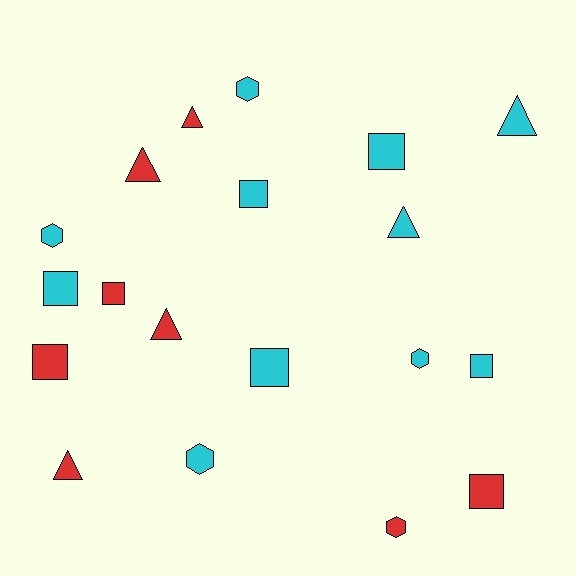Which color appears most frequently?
Cyan, with 11 objects.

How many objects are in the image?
There are 19 objects.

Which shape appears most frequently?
Square, with 8 objects.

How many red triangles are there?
There are 4 red triangles.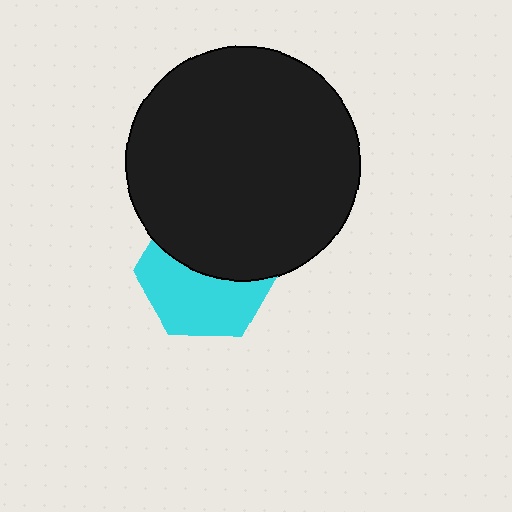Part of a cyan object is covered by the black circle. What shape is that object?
It is a hexagon.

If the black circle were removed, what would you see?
You would see the complete cyan hexagon.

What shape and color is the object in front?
The object in front is a black circle.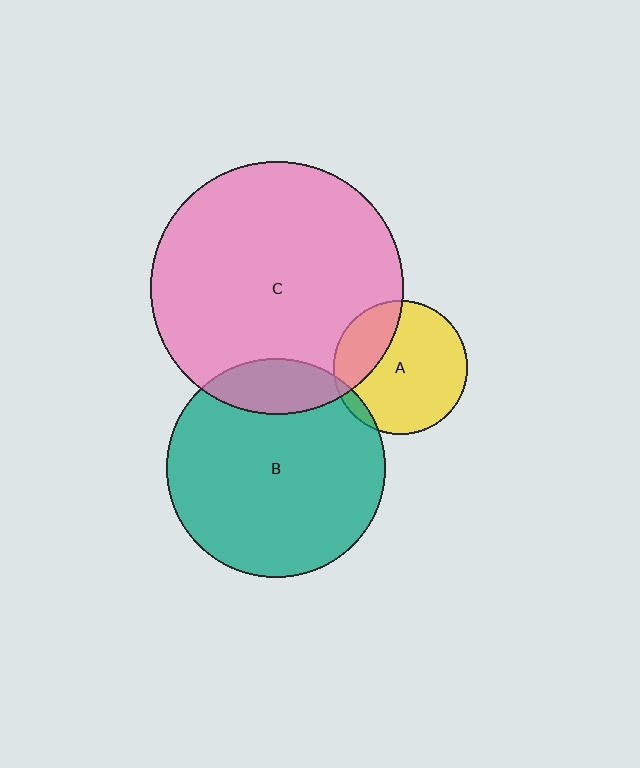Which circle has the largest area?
Circle C (pink).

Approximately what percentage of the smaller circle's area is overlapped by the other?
Approximately 25%.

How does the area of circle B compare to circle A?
Approximately 2.7 times.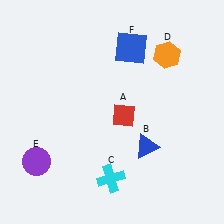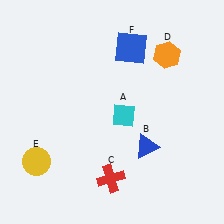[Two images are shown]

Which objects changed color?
A changed from red to cyan. C changed from cyan to red. E changed from purple to yellow.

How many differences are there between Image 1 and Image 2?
There are 3 differences between the two images.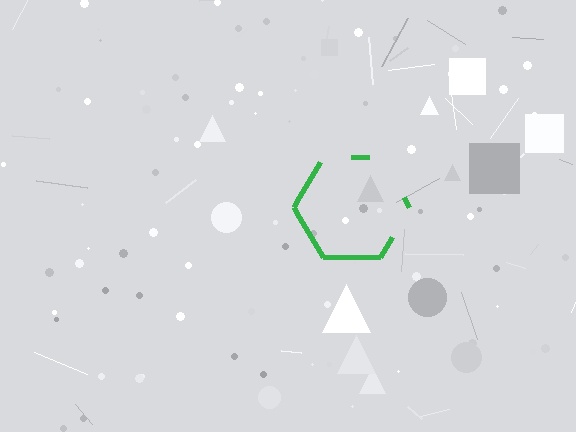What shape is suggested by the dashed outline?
The dashed outline suggests a hexagon.